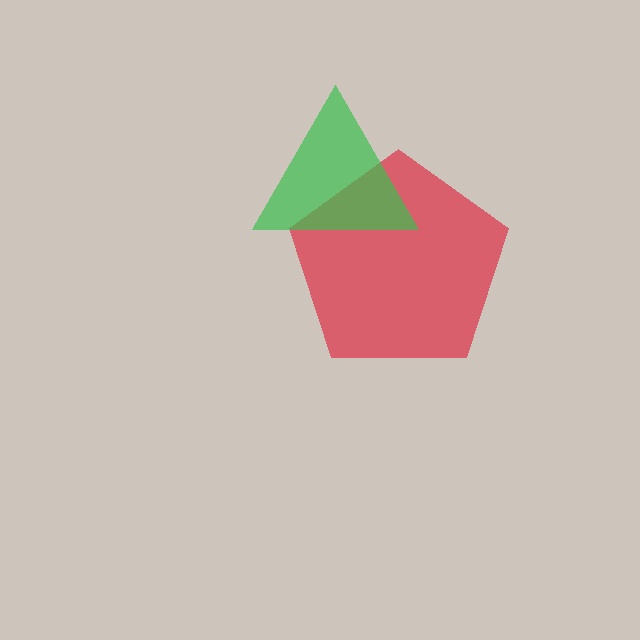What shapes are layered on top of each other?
The layered shapes are: a red pentagon, a green triangle.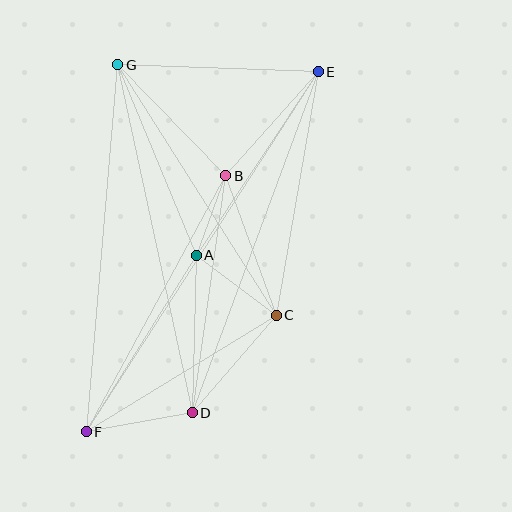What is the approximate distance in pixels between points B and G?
The distance between B and G is approximately 155 pixels.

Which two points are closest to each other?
Points A and B are closest to each other.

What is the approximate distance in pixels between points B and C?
The distance between B and C is approximately 149 pixels.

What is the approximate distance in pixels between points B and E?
The distance between B and E is approximately 139 pixels.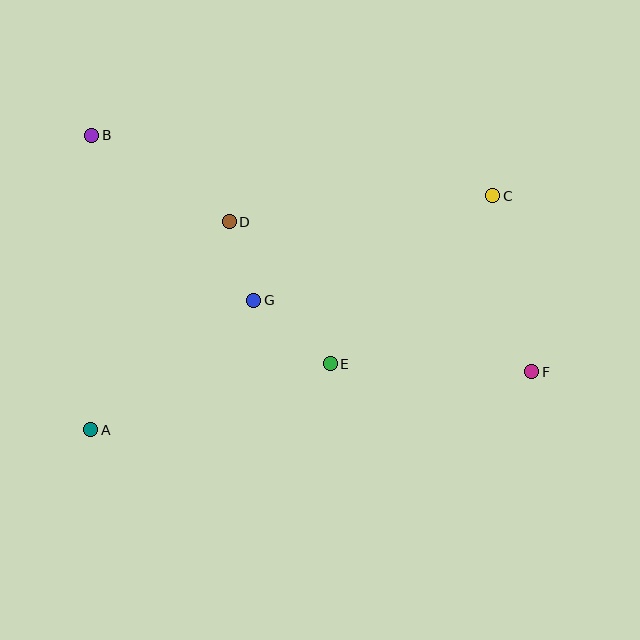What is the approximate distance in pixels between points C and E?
The distance between C and E is approximately 233 pixels.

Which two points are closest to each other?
Points D and G are closest to each other.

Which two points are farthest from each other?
Points B and F are farthest from each other.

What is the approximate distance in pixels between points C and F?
The distance between C and F is approximately 180 pixels.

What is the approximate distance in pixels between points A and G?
The distance between A and G is approximately 208 pixels.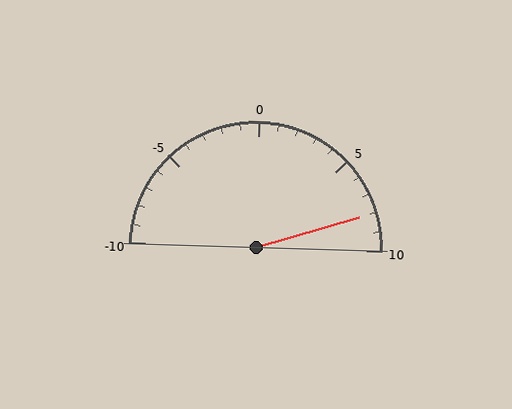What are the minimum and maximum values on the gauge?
The gauge ranges from -10 to 10.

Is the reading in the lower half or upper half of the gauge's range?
The reading is in the upper half of the range (-10 to 10).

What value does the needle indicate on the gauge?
The needle indicates approximately 8.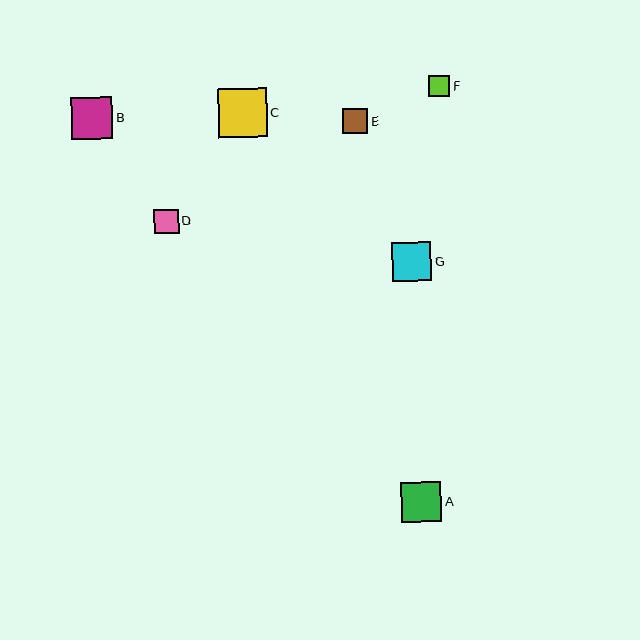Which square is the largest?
Square C is the largest with a size of approximately 49 pixels.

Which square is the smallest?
Square F is the smallest with a size of approximately 21 pixels.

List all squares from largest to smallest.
From largest to smallest: C, B, A, G, E, D, F.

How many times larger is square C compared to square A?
Square C is approximately 1.2 times the size of square A.